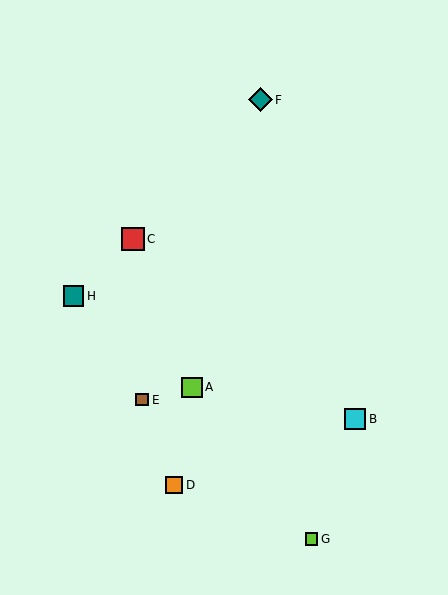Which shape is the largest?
The teal diamond (labeled F) is the largest.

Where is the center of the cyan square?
The center of the cyan square is at (355, 419).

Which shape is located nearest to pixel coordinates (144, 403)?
The brown square (labeled E) at (142, 400) is nearest to that location.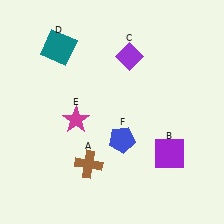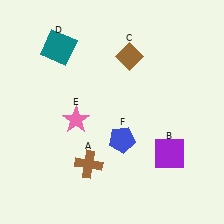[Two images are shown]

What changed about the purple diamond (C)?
In Image 1, C is purple. In Image 2, it changed to brown.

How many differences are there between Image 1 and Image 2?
There are 2 differences between the two images.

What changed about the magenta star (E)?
In Image 1, E is magenta. In Image 2, it changed to pink.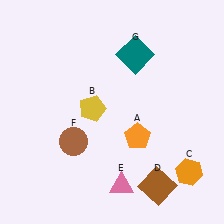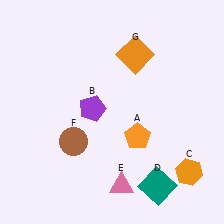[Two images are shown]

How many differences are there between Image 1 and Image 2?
There are 3 differences between the two images.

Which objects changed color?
B changed from yellow to purple. D changed from brown to teal. G changed from teal to orange.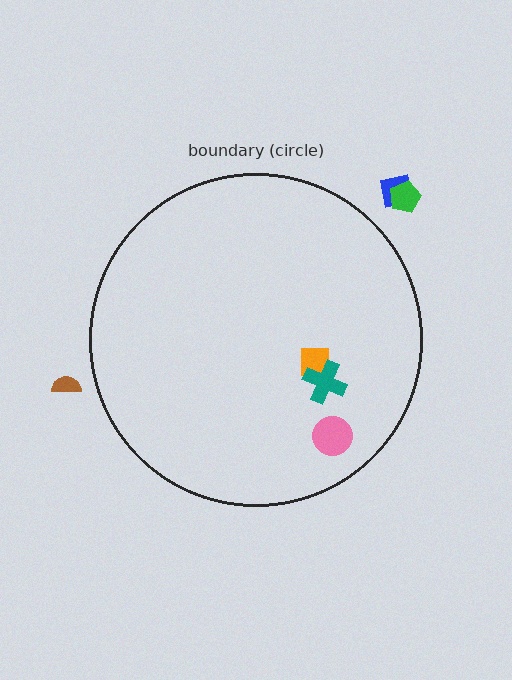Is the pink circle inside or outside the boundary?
Inside.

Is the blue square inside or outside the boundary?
Outside.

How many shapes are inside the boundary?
3 inside, 3 outside.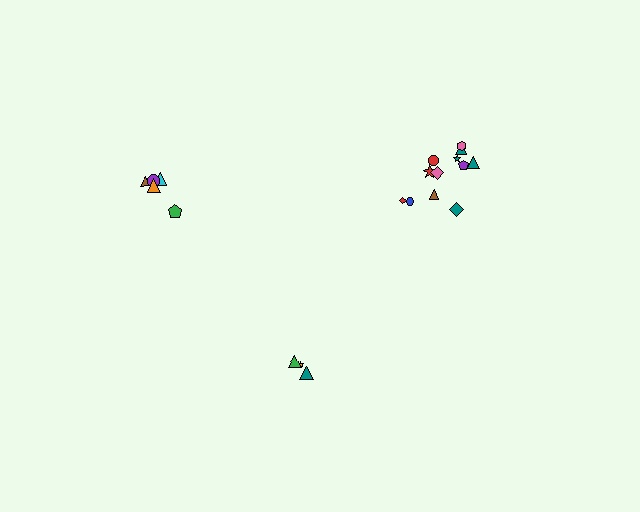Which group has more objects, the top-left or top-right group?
The top-right group.